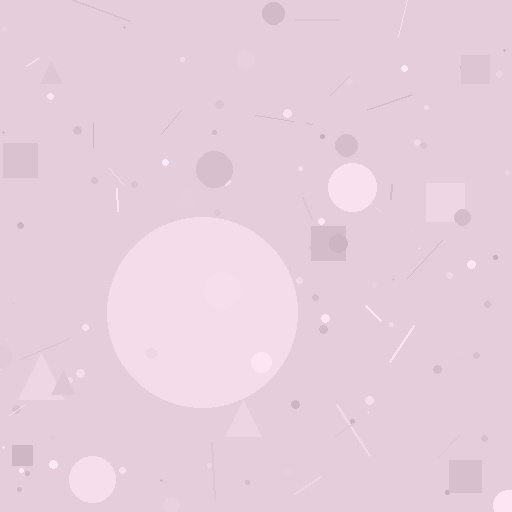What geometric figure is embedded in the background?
A circle is embedded in the background.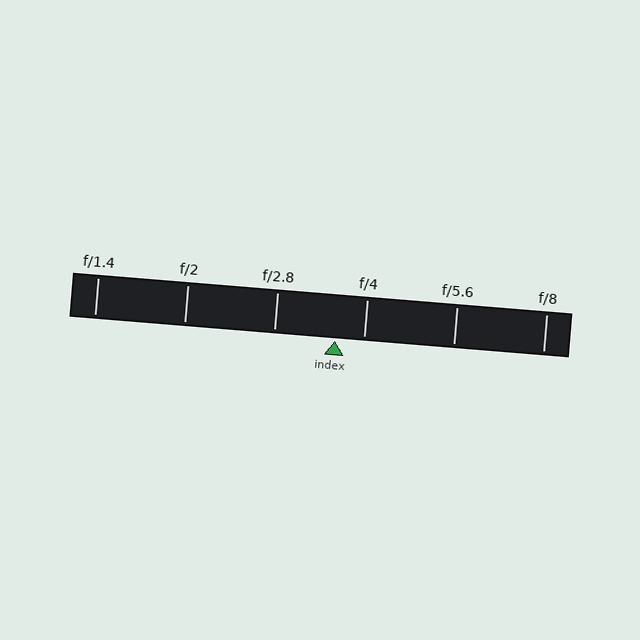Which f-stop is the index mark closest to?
The index mark is closest to f/4.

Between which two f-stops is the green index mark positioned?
The index mark is between f/2.8 and f/4.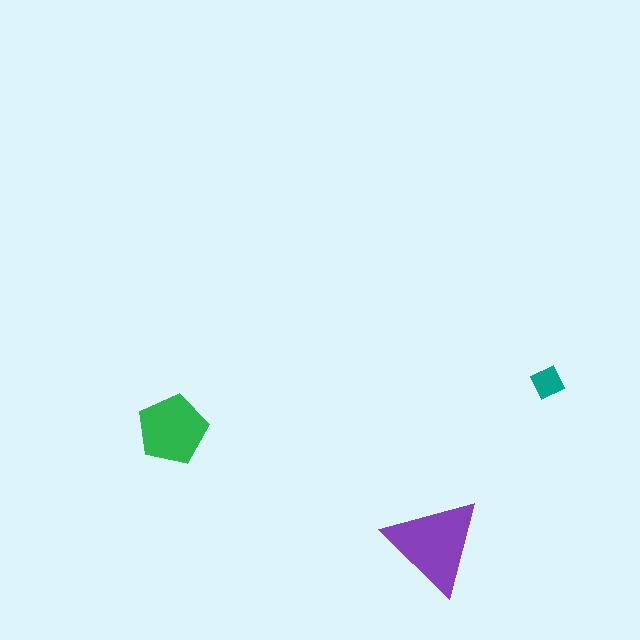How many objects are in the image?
There are 3 objects in the image.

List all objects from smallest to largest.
The teal diamond, the green pentagon, the purple triangle.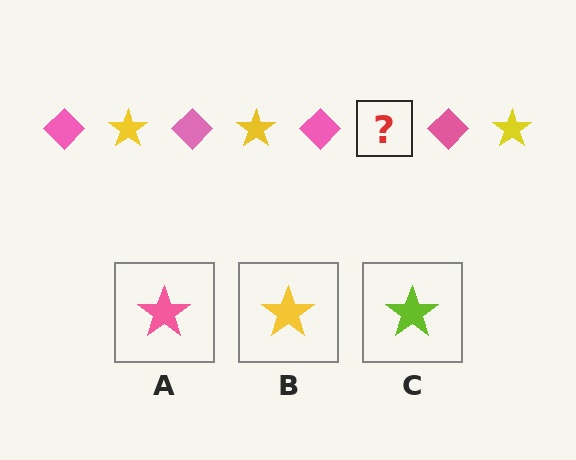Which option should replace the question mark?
Option B.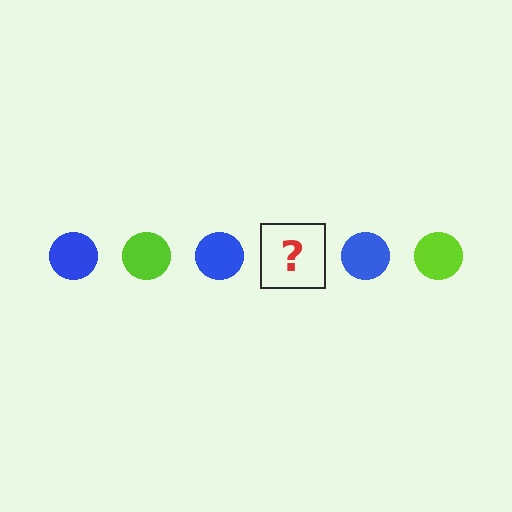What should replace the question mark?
The question mark should be replaced with a lime circle.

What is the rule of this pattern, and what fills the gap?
The rule is that the pattern cycles through blue, lime circles. The gap should be filled with a lime circle.